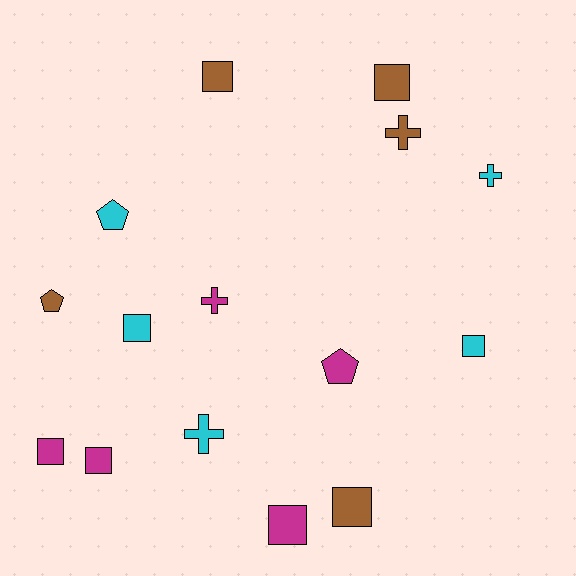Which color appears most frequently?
Brown, with 5 objects.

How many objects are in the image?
There are 15 objects.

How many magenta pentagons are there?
There is 1 magenta pentagon.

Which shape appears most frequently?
Square, with 8 objects.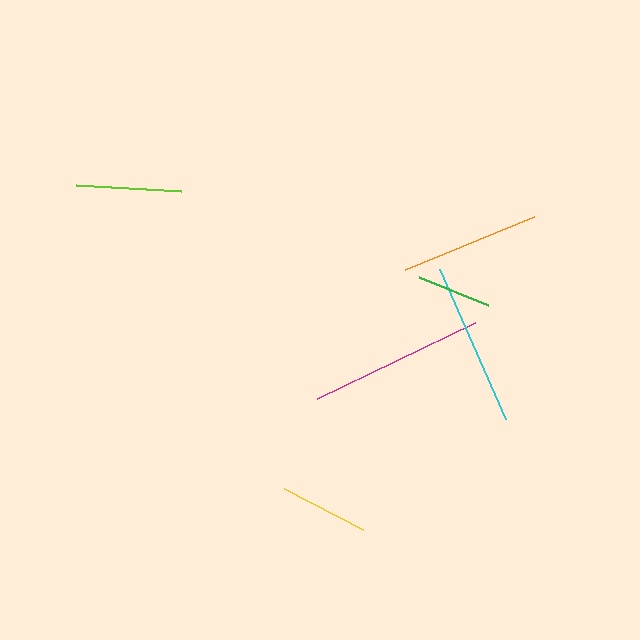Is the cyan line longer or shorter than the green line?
The cyan line is longer than the green line.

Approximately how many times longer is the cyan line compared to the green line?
The cyan line is approximately 2.2 times the length of the green line.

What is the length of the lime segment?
The lime segment is approximately 106 pixels long.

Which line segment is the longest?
The magenta line is the longest at approximately 175 pixels.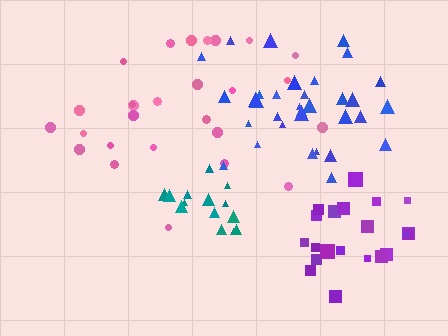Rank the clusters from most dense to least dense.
teal, purple, blue, pink.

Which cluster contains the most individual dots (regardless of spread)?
Blue (33).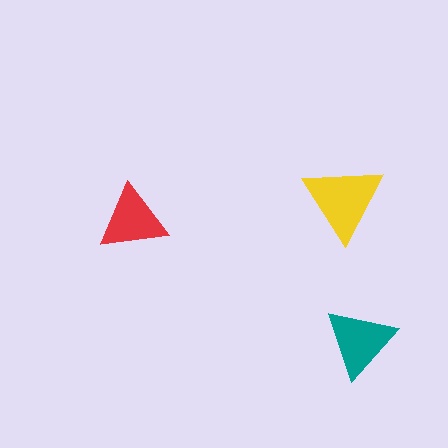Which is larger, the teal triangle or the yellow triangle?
The yellow one.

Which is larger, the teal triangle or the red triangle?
The teal one.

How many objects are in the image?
There are 3 objects in the image.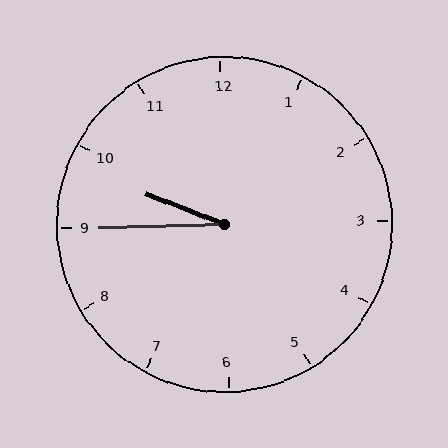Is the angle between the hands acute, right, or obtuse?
It is acute.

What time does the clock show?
9:45.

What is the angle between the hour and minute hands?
Approximately 22 degrees.